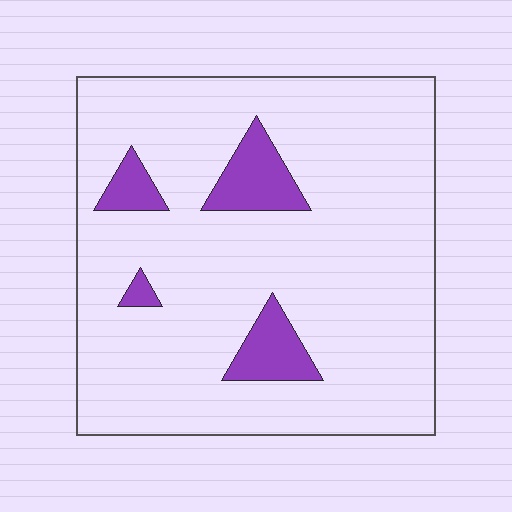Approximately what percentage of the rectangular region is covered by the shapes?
Approximately 10%.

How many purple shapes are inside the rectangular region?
4.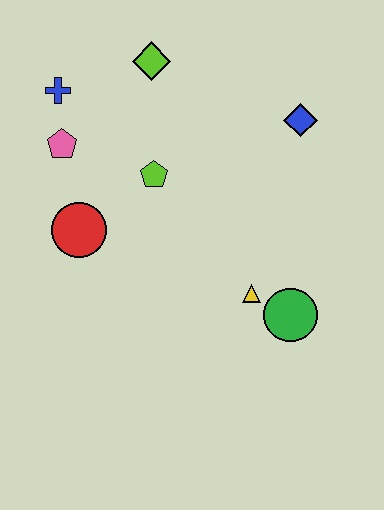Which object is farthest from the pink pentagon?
The green circle is farthest from the pink pentagon.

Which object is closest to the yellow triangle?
The green circle is closest to the yellow triangle.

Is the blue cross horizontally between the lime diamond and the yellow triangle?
No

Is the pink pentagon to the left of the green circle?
Yes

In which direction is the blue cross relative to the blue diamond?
The blue cross is to the left of the blue diamond.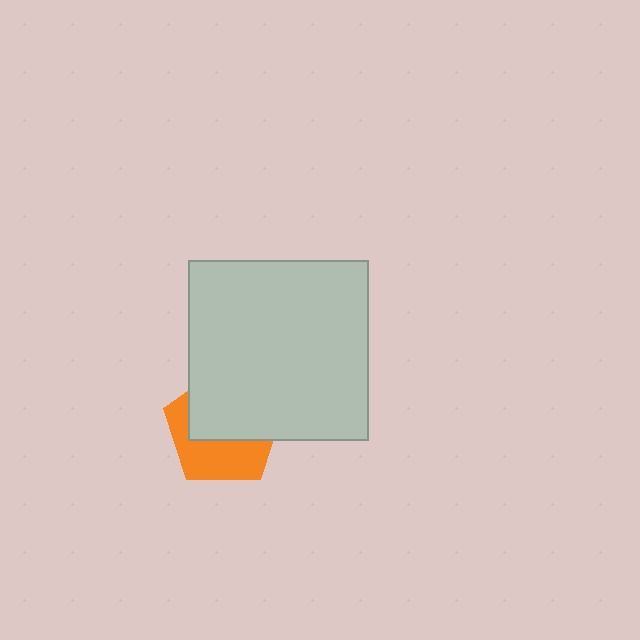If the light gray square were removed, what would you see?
You would see the complete orange pentagon.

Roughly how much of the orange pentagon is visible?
A small part of it is visible (roughly 43%).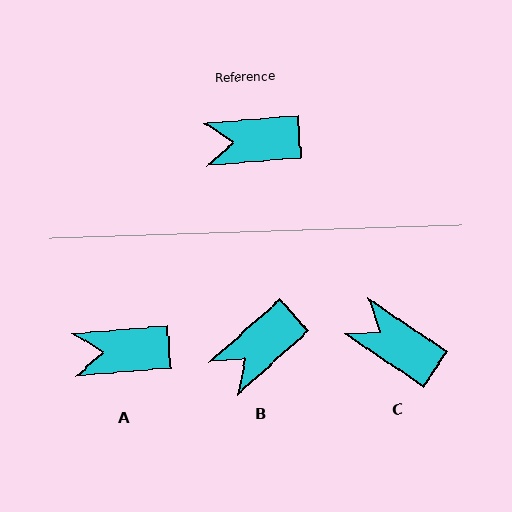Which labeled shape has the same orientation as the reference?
A.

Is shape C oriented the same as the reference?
No, it is off by about 38 degrees.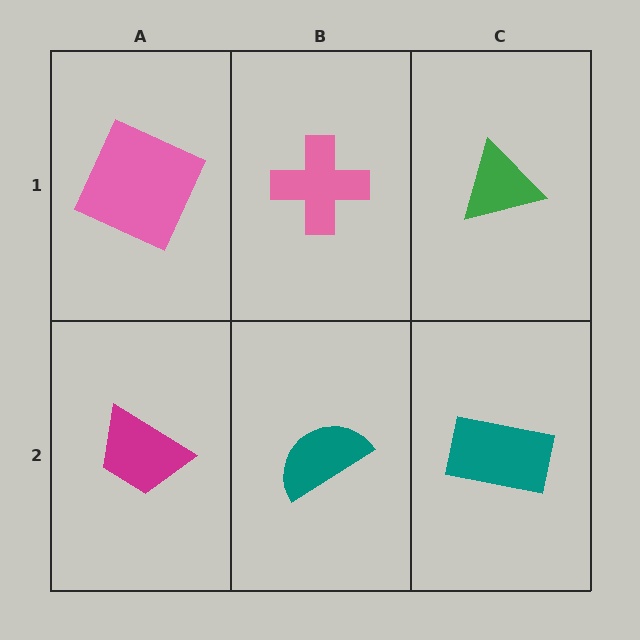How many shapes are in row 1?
3 shapes.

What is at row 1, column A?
A pink square.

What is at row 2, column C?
A teal rectangle.